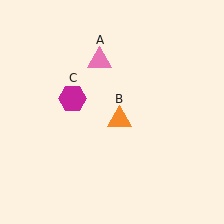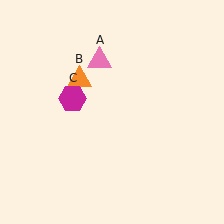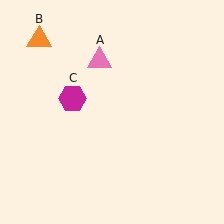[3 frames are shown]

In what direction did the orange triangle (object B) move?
The orange triangle (object B) moved up and to the left.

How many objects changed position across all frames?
1 object changed position: orange triangle (object B).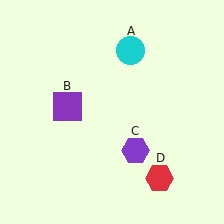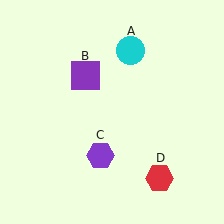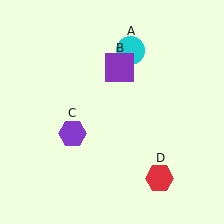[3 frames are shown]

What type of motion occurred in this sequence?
The purple square (object B), purple hexagon (object C) rotated clockwise around the center of the scene.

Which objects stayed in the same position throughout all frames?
Cyan circle (object A) and red hexagon (object D) remained stationary.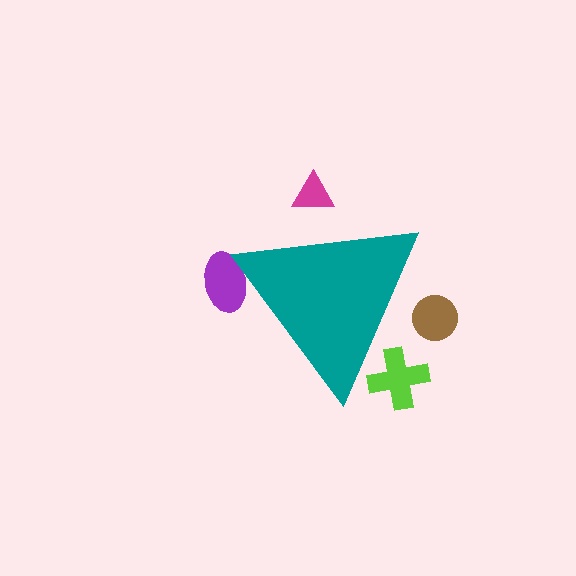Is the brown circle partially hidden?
Yes, the brown circle is partially hidden behind the teal triangle.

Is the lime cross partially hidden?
Yes, the lime cross is partially hidden behind the teal triangle.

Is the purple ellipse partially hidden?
Yes, the purple ellipse is partially hidden behind the teal triangle.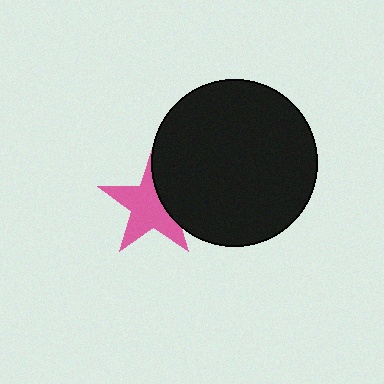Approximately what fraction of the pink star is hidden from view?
Roughly 33% of the pink star is hidden behind the black circle.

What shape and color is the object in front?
The object in front is a black circle.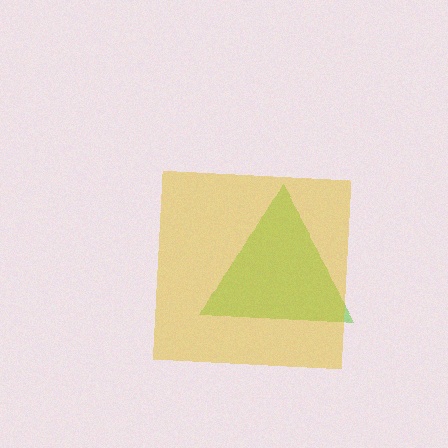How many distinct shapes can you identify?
There are 2 distinct shapes: a lime triangle, a yellow square.